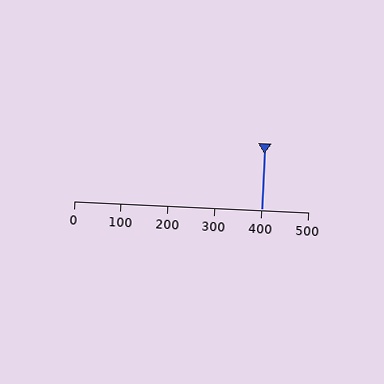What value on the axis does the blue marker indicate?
The marker indicates approximately 400.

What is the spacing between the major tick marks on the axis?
The major ticks are spaced 100 apart.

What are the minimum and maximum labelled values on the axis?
The axis runs from 0 to 500.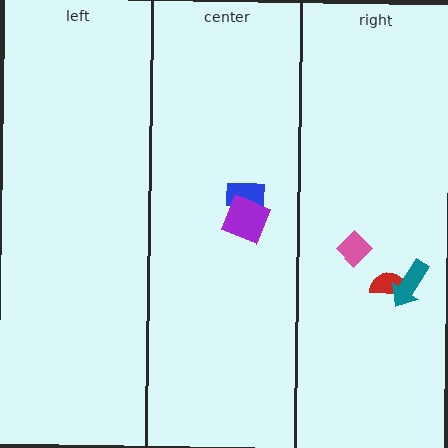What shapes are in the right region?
The red semicircle, the teal arrow, the pink diamond.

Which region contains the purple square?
The center region.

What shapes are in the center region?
The blue rectangle, the purple square.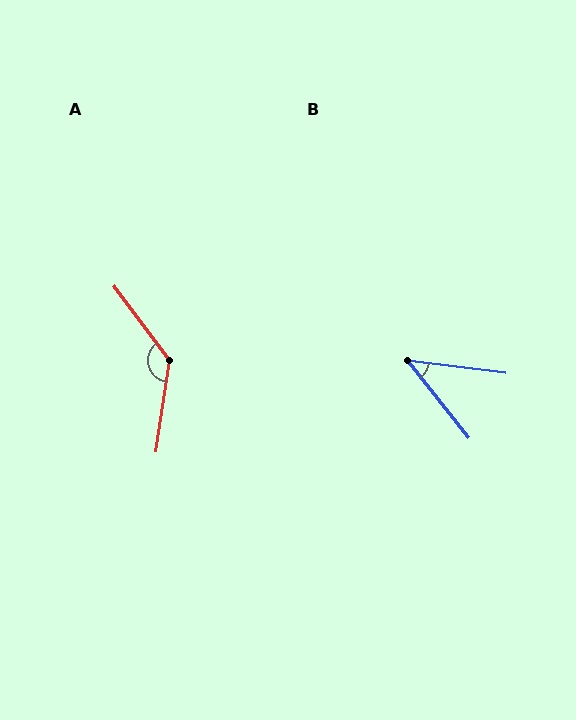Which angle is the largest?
A, at approximately 135 degrees.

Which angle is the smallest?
B, at approximately 44 degrees.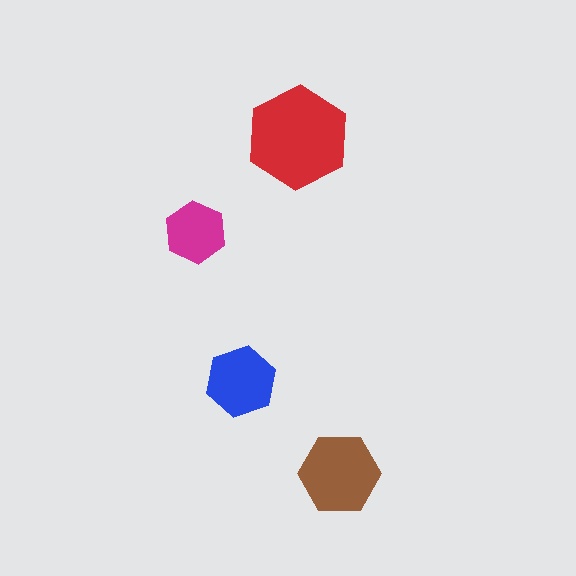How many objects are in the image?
There are 4 objects in the image.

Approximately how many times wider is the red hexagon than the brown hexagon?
About 1.5 times wider.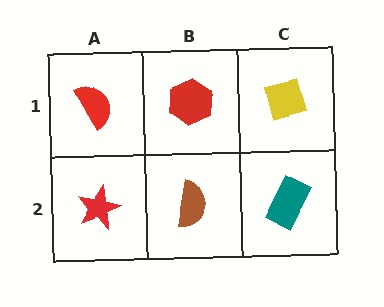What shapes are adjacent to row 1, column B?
A brown semicircle (row 2, column B), a red semicircle (row 1, column A), a yellow square (row 1, column C).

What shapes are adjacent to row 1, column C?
A teal rectangle (row 2, column C), a red hexagon (row 1, column B).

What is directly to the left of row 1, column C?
A red hexagon.